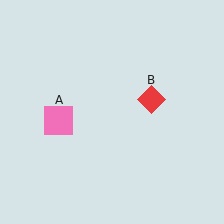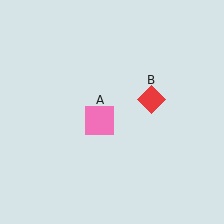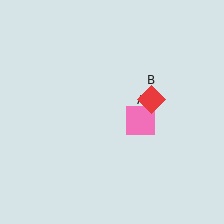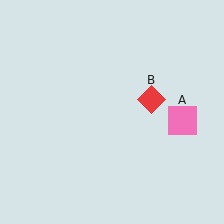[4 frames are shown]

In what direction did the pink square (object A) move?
The pink square (object A) moved right.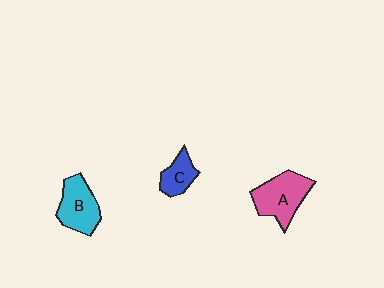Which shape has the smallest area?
Shape C (blue).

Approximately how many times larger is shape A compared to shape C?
Approximately 1.9 times.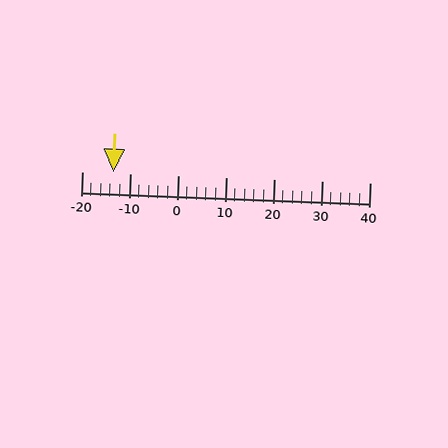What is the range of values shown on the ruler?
The ruler shows values from -20 to 40.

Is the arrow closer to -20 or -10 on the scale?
The arrow is closer to -10.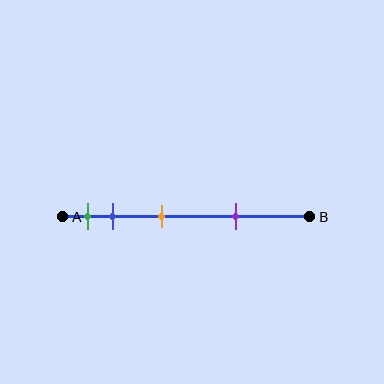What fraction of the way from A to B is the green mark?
The green mark is approximately 10% (0.1) of the way from A to B.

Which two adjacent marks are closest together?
The green and blue marks are the closest adjacent pair.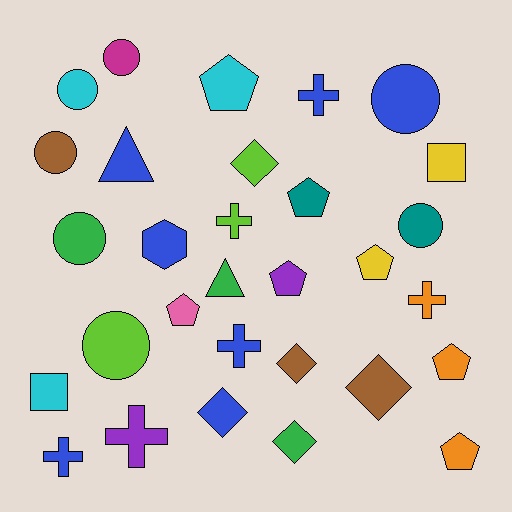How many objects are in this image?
There are 30 objects.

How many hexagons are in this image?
There is 1 hexagon.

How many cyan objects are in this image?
There are 3 cyan objects.